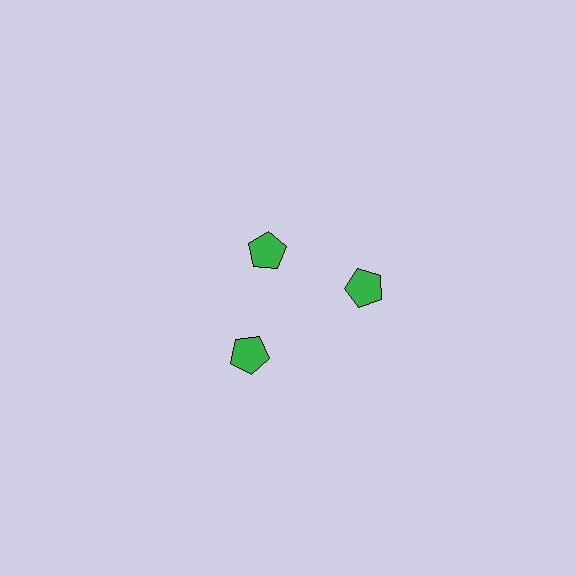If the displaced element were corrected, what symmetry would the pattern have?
It would have 3-fold rotational symmetry — the pattern would map onto itself every 120 degrees.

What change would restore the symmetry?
The symmetry would be restored by moving it outward, back onto the ring so that all 3 pentagons sit at equal angles and equal distance from the center.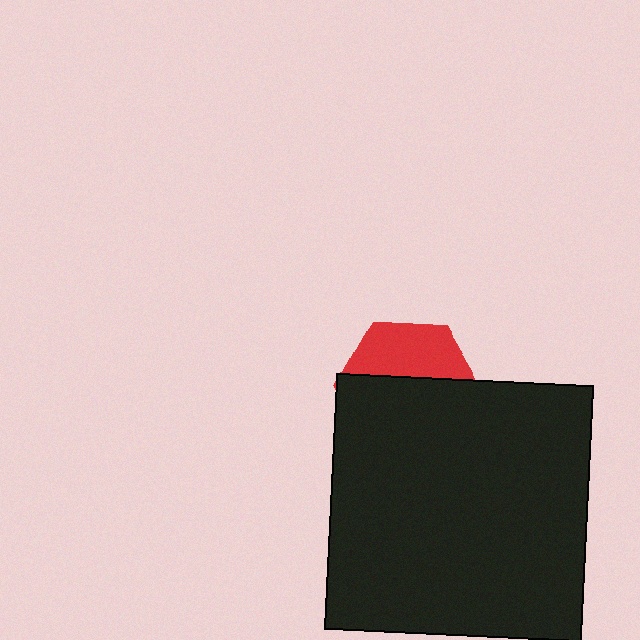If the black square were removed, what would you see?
You would see the complete red hexagon.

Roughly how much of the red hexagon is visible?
A small part of it is visible (roughly 38%).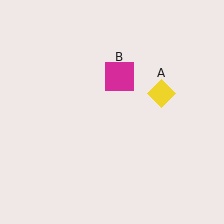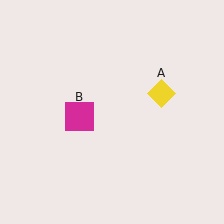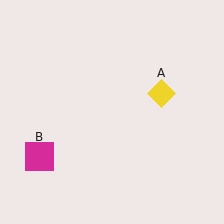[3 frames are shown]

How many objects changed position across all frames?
1 object changed position: magenta square (object B).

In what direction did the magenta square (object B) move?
The magenta square (object B) moved down and to the left.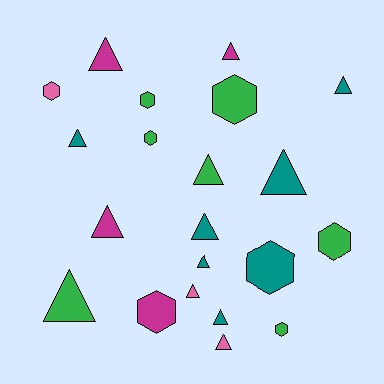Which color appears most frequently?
Teal, with 7 objects.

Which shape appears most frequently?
Triangle, with 13 objects.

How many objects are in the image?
There are 21 objects.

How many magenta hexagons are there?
There is 1 magenta hexagon.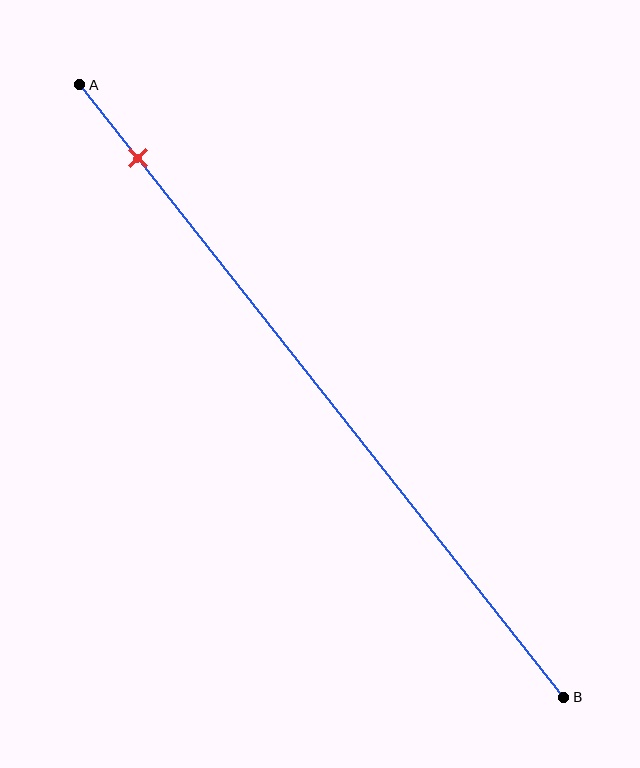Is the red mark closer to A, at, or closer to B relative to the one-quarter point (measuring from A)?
The red mark is closer to point A than the one-quarter point of segment AB.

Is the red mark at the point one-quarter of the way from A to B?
No, the mark is at about 10% from A, not at the 25% one-quarter point.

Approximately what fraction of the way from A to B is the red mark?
The red mark is approximately 10% of the way from A to B.